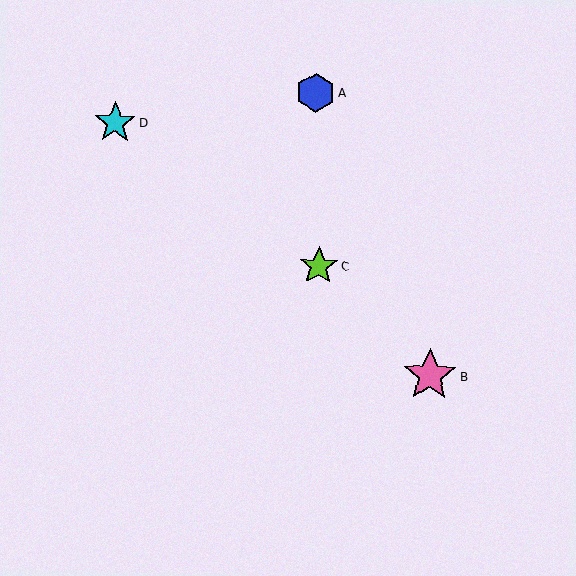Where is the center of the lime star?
The center of the lime star is at (319, 266).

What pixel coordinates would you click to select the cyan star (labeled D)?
Click at (115, 123) to select the cyan star D.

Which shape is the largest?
The pink star (labeled B) is the largest.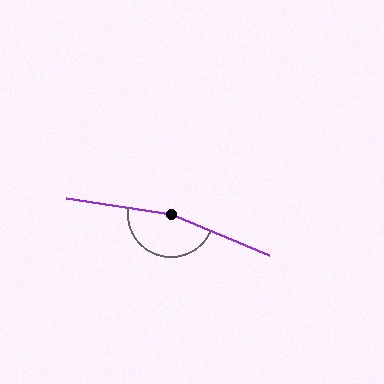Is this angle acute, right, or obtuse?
It is obtuse.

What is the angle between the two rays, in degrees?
Approximately 167 degrees.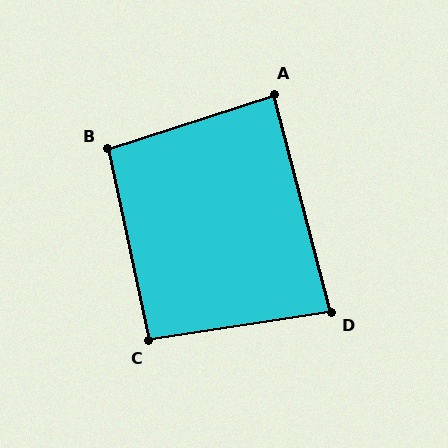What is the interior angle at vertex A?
Approximately 87 degrees (approximately right).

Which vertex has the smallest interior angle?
D, at approximately 84 degrees.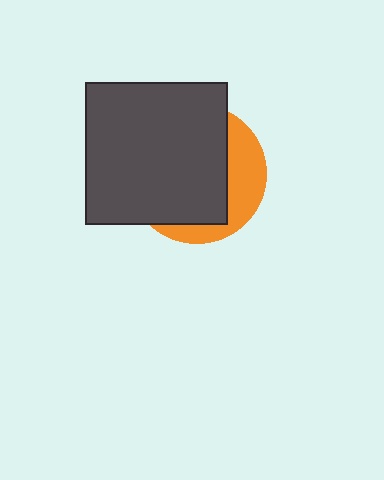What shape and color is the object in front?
The object in front is a dark gray square.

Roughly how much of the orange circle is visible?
A small part of it is visible (roughly 30%).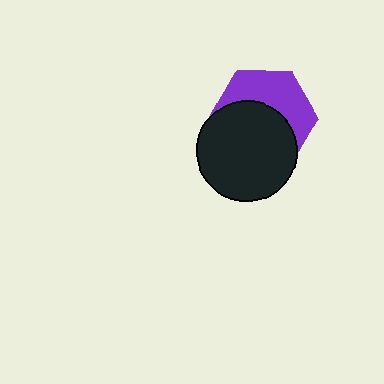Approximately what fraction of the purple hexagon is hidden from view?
Roughly 56% of the purple hexagon is hidden behind the black circle.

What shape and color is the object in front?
The object in front is a black circle.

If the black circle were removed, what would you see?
You would see the complete purple hexagon.